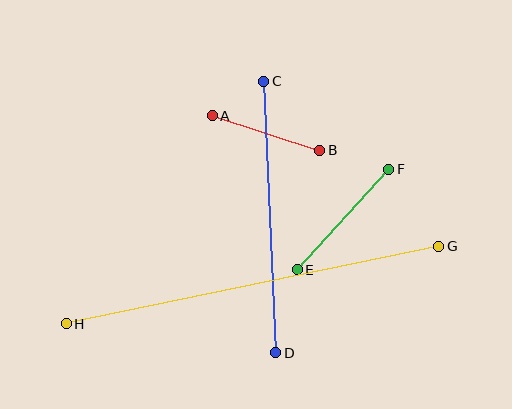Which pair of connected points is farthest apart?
Points G and H are farthest apart.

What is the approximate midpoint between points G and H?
The midpoint is at approximately (252, 285) pixels.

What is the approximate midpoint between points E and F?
The midpoint is at approximately (343, 220) pixels.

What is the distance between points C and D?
The distance is approximately 272 pixels.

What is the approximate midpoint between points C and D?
The midpoint is at approximately (270, 217) pixels.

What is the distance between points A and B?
The distance is approximately 113 pixels.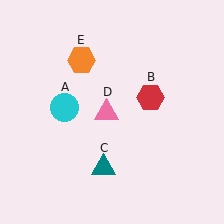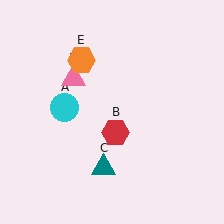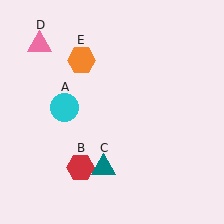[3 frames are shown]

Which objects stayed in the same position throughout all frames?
Cyan circle (object A) and teal triangle (object C) and orange hexagon (object E) remained stationary.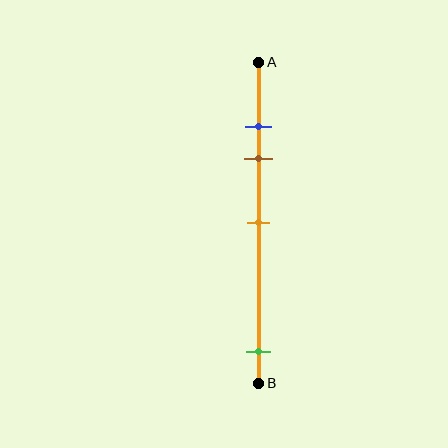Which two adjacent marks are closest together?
The blue and brown marks are the closest adjacent pair.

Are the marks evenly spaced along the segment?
No, the marks are not evenly spaced.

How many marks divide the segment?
There are 4 marks dividing the segment.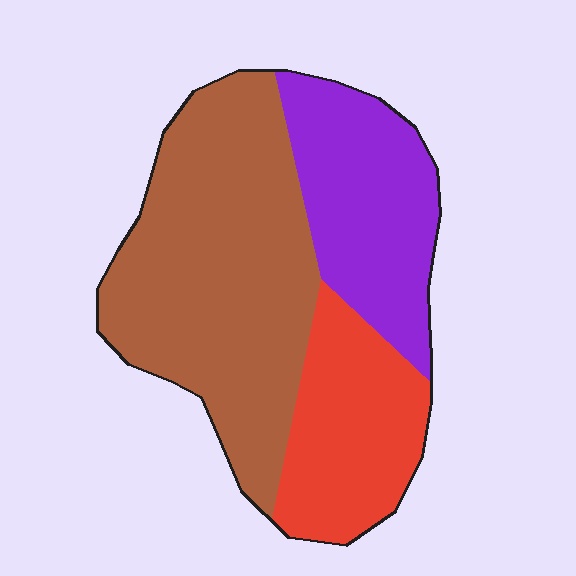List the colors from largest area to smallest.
From largest to smallest: brown, purple, red.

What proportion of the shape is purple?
Purple takes up about one quarter (1/4) of the shape.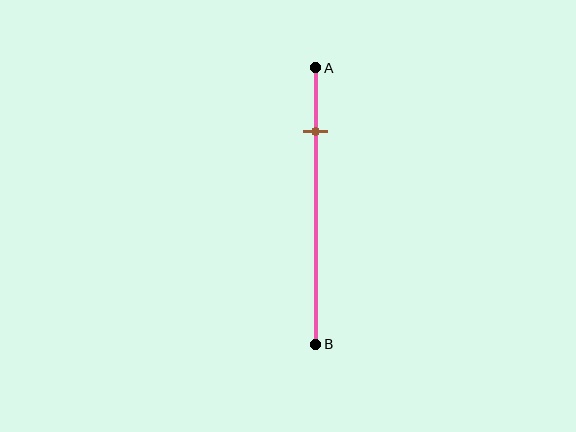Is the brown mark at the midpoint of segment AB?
No, the mark is at about 25% from A, not at the 50% midpoint.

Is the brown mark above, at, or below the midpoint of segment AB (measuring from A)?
The brown mark is above the midpoint of segment AB.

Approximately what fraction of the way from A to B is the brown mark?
The brown mark is approximately 25% of the way from A to B.